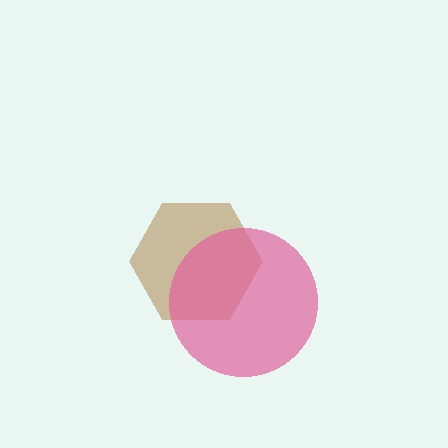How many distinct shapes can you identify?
There are 2 distinct shapes: a brown hexagon, a pink circle.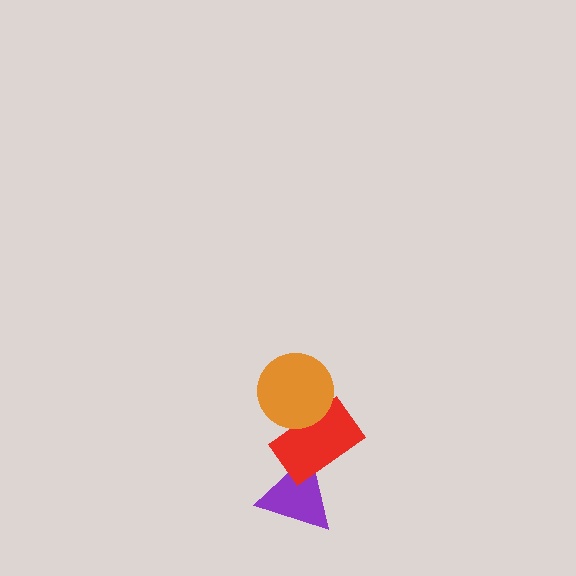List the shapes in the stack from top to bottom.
From top to bottom: the orange circle, the red rectangle, the purple triangle.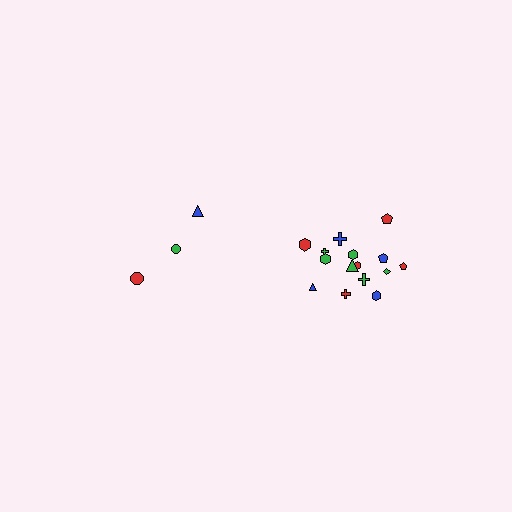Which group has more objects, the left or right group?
The right group.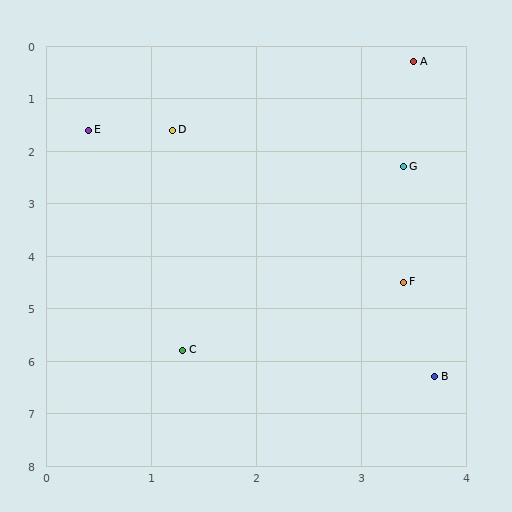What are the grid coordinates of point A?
Point A is at approximately (3.5, 0.3).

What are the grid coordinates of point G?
Point G is at approximately (3.4, 2.3).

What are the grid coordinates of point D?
Point D is at approximately (1.2, 1.6).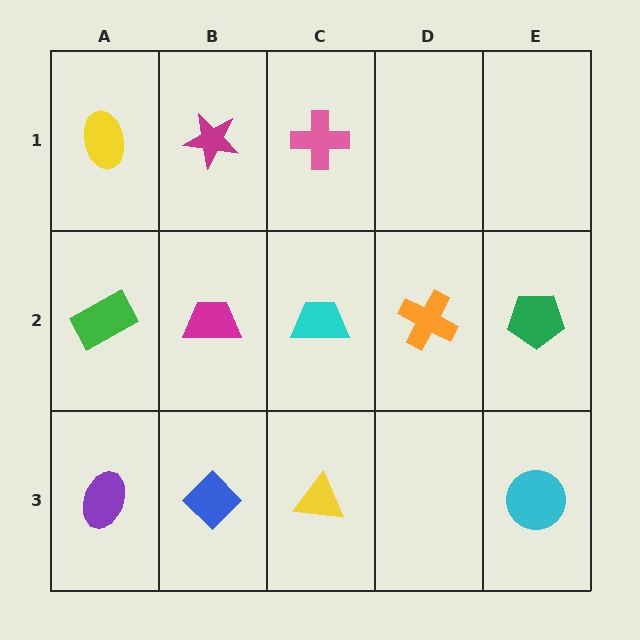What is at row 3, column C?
A yellow triangle.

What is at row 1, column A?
A yellow ellipse.